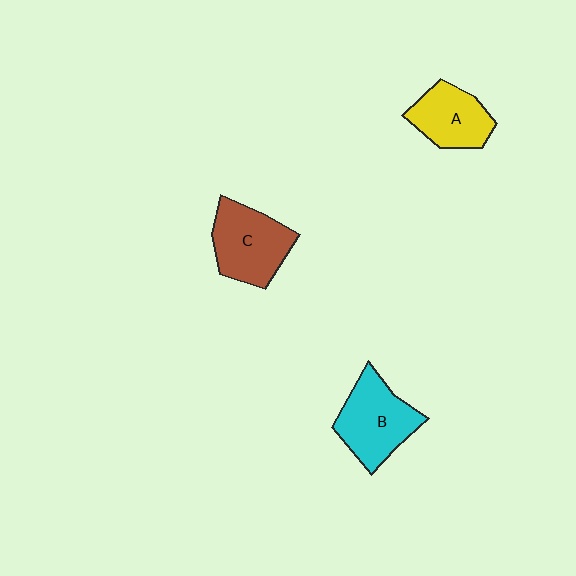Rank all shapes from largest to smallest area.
From largest to smallest: B (cyan), C (brown), A (yellow).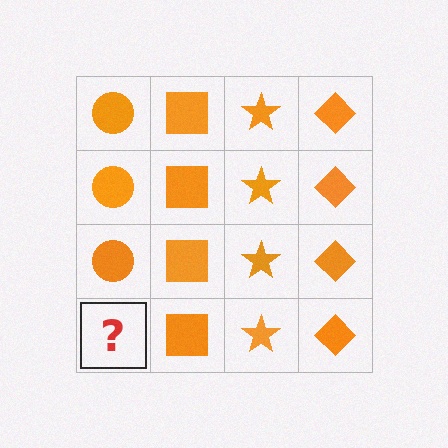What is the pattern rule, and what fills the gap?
The rule is that each column has a consistent shape. The gap should be filled with an orange circle.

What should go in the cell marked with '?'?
The missing cell should contain an orange circle.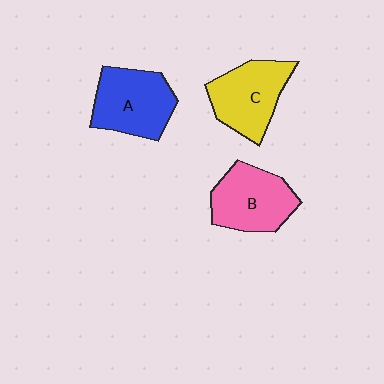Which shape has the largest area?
Shape A (blue).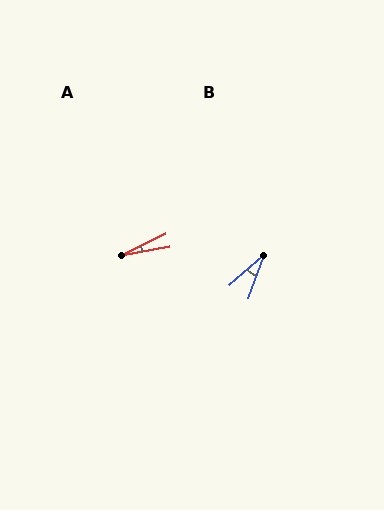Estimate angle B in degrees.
Approximately 29 degrees.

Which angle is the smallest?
A, at approximately 16 degrees.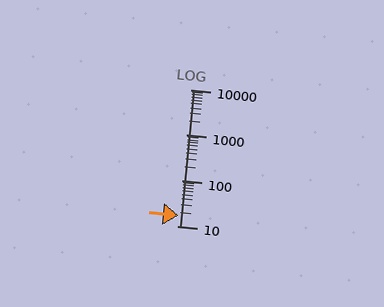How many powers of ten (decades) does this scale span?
The scale spans 3 decades, from 10 to 10000.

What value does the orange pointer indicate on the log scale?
The pointer indicates approximately 17.